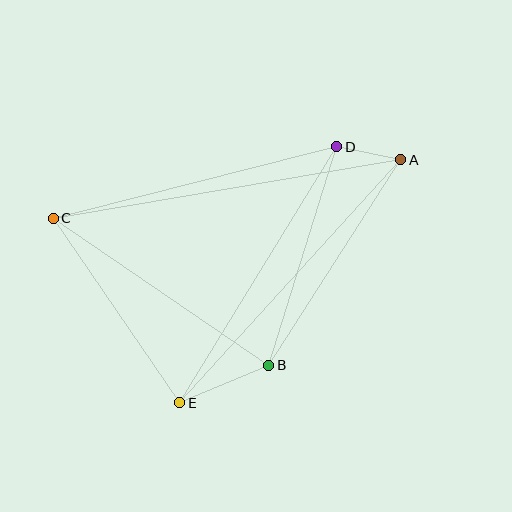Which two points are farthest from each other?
Points A and C are farthest from each other.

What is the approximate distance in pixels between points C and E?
The distance between C and E is approximately 224 pixels.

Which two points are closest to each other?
Points A and D are closest to each other.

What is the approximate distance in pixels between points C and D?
The distance between C and D is approximately 292 pixels.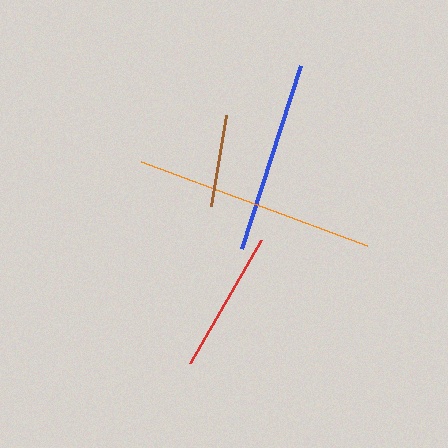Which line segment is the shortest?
The brown line is the shortest at approximately 92 pixels.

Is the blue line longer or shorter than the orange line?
The orange line is longer than the blue line.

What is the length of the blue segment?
The blue segment is approximately 192 pixels long.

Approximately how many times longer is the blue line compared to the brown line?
The blue line is approximately 2.1 times the length of the brown line.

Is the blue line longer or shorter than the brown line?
The blue line is longer than the brown line.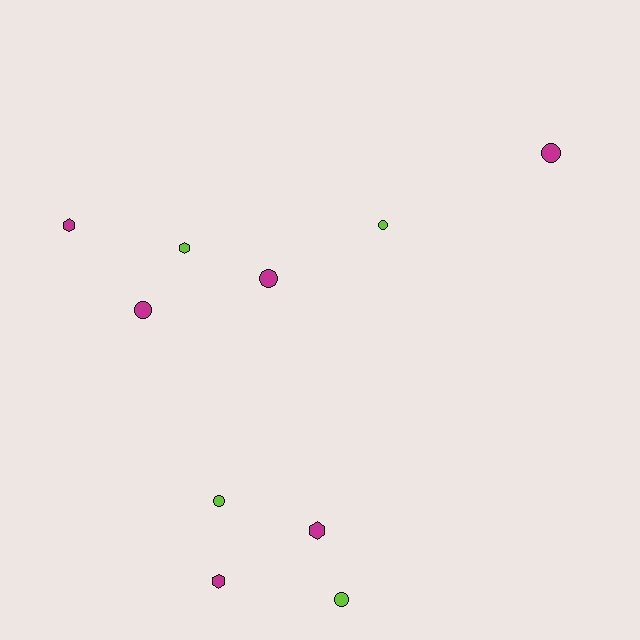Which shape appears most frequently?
Circle, with 6 objects.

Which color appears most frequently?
Magenta, with 6 objects.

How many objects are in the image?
There are 10 objects.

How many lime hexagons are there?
There is 1 lime hexagon.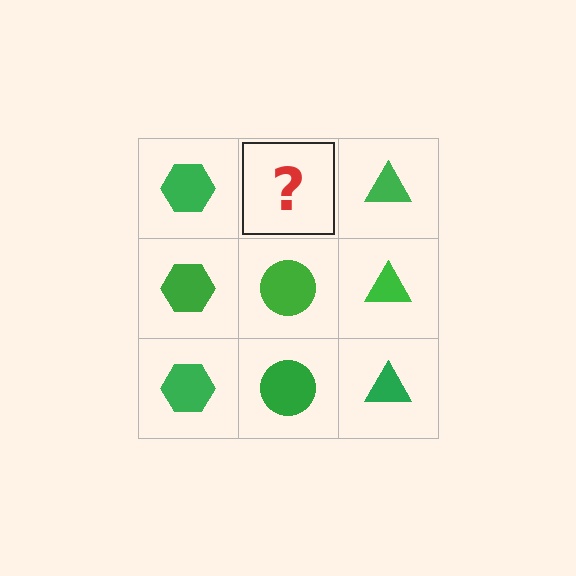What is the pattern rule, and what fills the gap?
The rule is that each column has a consistent shape. The gap should be filled with a green circle.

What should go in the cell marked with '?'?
The missing cell should contain a green circle.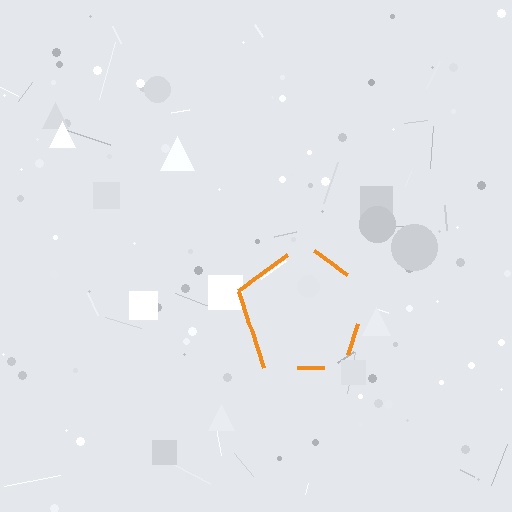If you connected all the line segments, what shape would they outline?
They would outline a pentagon.